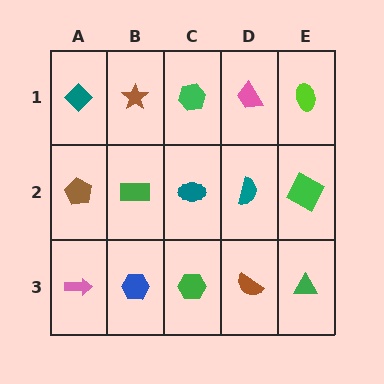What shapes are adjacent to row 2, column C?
A green hexagon (row 1, column C), a green hexagon (row 3, column C), a green rectangle (row 2, column B), a teal semicircle (row 2, column D).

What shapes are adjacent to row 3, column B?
A green rectangle (row 2, column B), a pink arrow (row 3, column A), a green hexagon (row 3, column C).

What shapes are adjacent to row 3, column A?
A brown pentagon (row 2, column A), a blue hexagon (row 3, column B).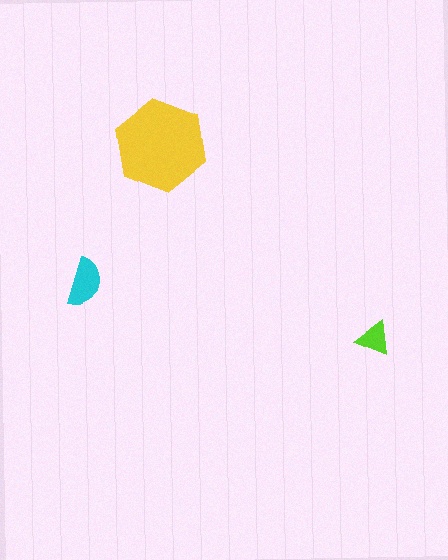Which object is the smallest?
The lime triangle.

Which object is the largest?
The yellow hexagon.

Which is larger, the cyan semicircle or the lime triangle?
The cyan semicircle.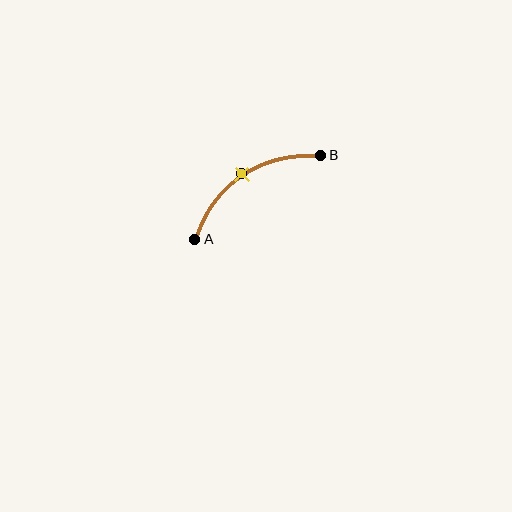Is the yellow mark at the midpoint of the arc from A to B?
Yes. The yellow mark lies on the arc at equal arc-length from both A and B — it is the arc midpoint.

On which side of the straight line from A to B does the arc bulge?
The arc bulges above and to the left of the straight line connecting A and B.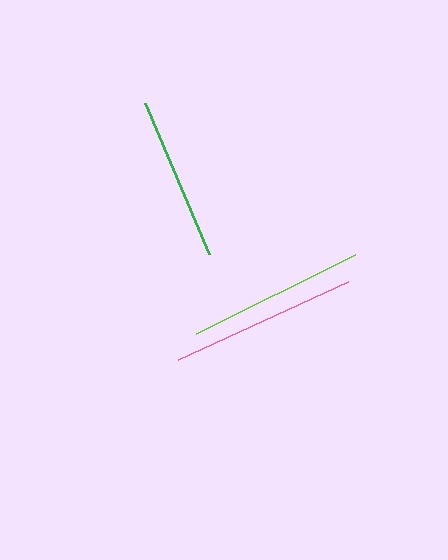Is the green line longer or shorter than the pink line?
The pink line is longer than the green line.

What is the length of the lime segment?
The lime segment is approximately 178 pixels long.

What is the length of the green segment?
The green segment is approximately 163 pixels long.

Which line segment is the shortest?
The green line is the shortest at approximately 163 pixels.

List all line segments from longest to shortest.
From longest to shortest: pink, lime, green.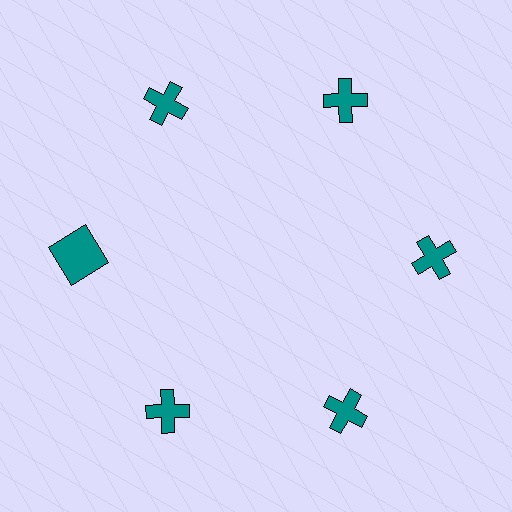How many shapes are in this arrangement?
There are 6 shapes arranged in a ring pattern.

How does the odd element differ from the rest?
It has a different shape: square instead of cross.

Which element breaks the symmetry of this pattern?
The teal square at roughly the 9 o'clock position breaks the symmetry. All other shapes are teal crosses.